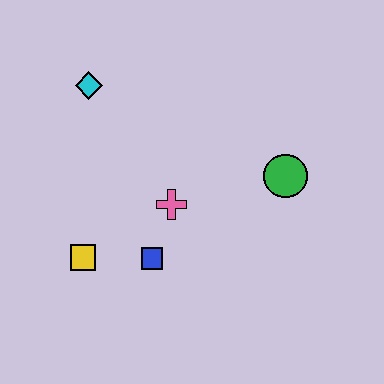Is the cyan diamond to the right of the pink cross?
No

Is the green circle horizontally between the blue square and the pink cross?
No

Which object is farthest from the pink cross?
The cyan diamond is farthest from the pink cross.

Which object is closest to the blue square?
The pink cross is closest to the blue square.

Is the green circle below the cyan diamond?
Yes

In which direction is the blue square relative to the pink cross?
The blue square is below the pink cross.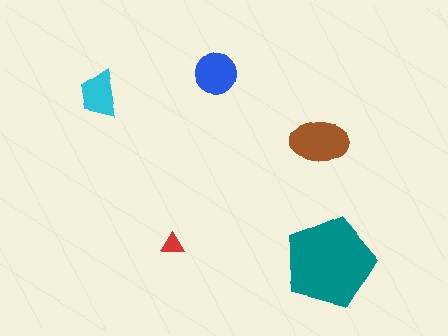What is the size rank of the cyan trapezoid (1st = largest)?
4th.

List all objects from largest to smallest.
The teal pentagon, the brown ellipse, the blue circle, the cyan trapezoid, the red triangle.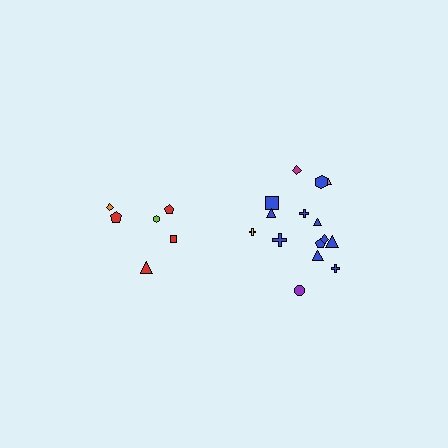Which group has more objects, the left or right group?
The right group.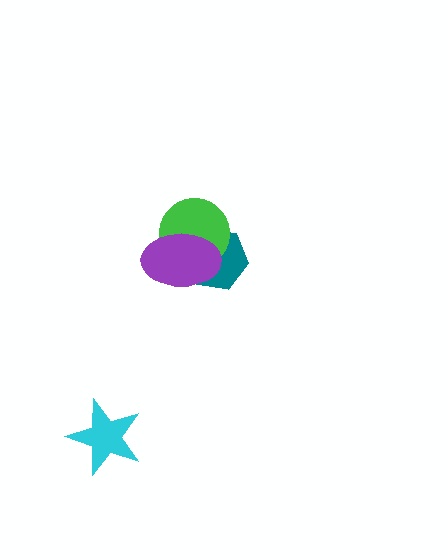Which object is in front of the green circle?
The purple ellipse is in front of the green circle.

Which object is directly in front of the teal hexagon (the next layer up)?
The green circle is directly in front of the teal hexagon.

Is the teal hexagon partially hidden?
Yes, it is partially covered by another shape.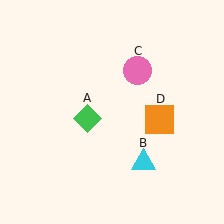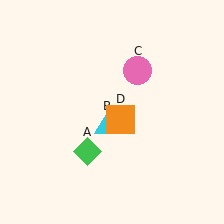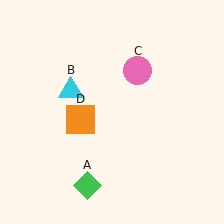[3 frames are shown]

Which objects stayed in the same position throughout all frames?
Pink circle (object C) remained stationary.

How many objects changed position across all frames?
3 objects changed position: green diamond (object A), cyan triangle (object B), orange square (object D).